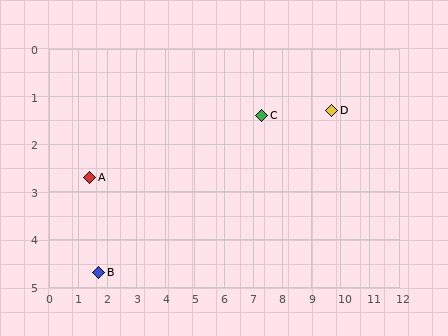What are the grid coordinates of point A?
Point A is at approximately (1.4, 2.7).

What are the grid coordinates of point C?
Point C is at approximately (7.3, 1.4).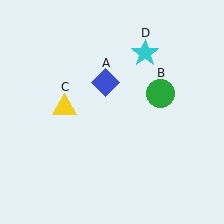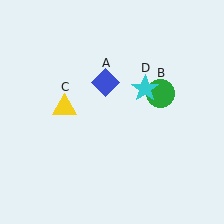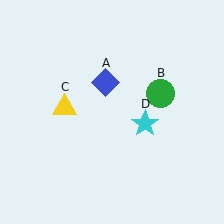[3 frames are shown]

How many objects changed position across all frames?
1 object changed position: cyan star (object D).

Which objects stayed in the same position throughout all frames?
Blue diamond (object A) and green circle (object B) and yellow triangle (object C) remained stationary.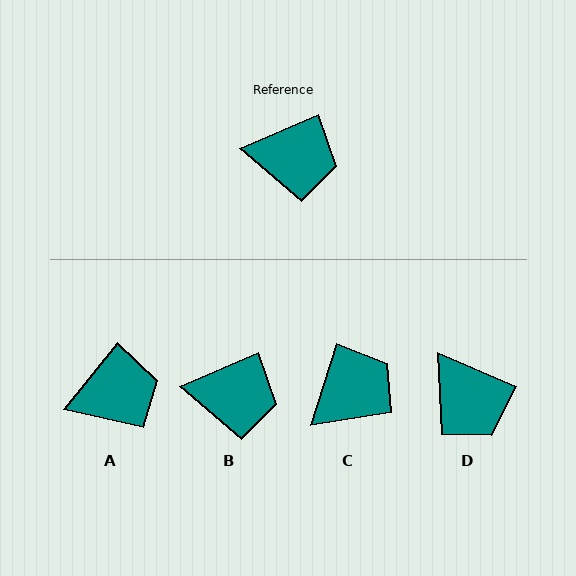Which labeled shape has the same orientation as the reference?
B.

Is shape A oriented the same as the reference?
No, it is off by about 28 degrees.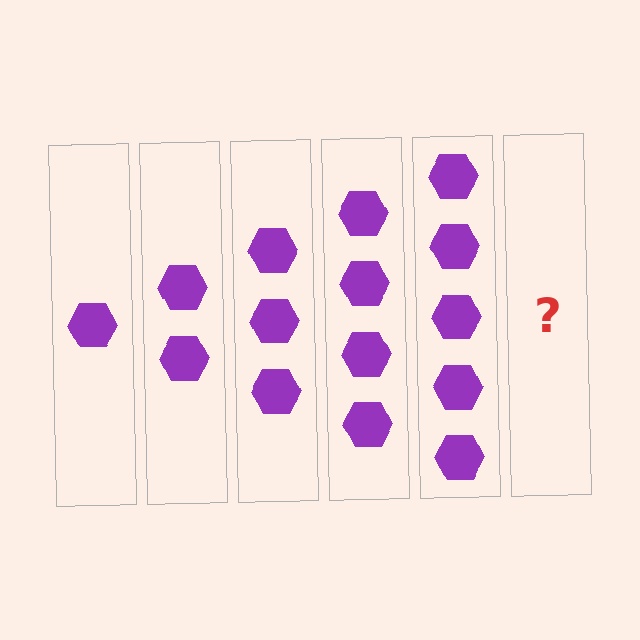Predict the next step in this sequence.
The next step is 6 hexagons.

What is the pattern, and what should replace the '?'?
The pattern is that each step adds one more hexagon. The '?' should be 6 hexagons.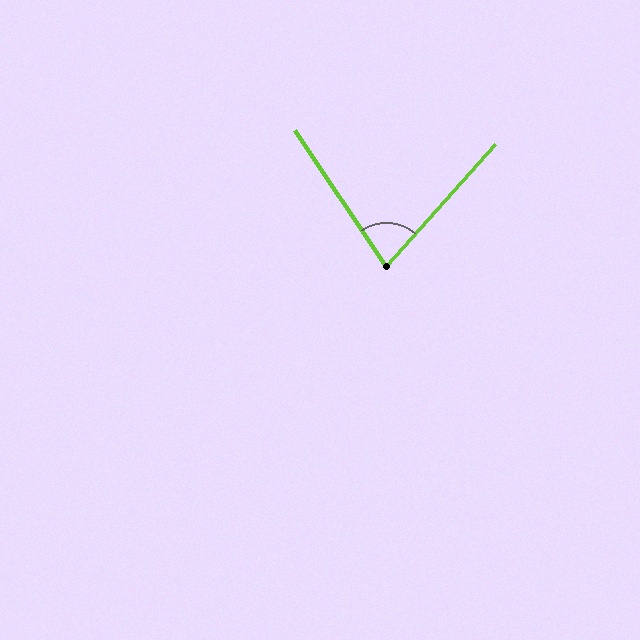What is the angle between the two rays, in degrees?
Approximately 76 degrees.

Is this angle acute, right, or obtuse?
It is acute.